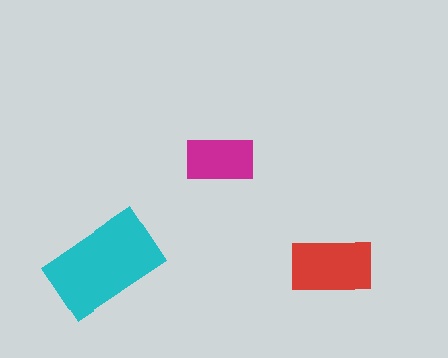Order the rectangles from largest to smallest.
the cyan one, the red one, the magenta one.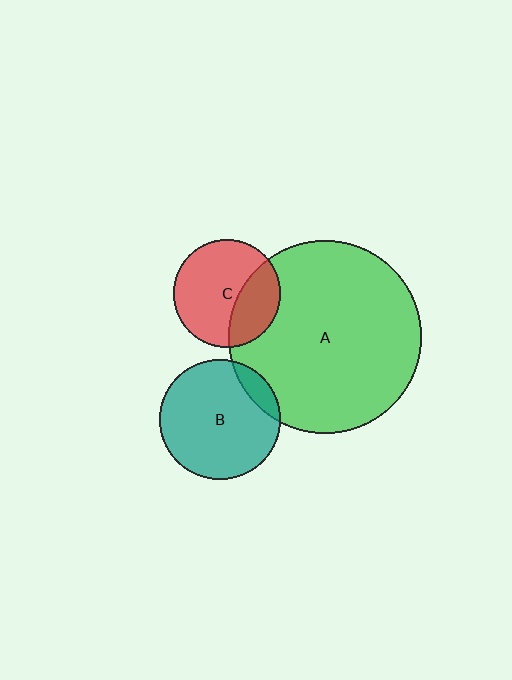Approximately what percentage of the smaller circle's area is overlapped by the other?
Approximately 35%.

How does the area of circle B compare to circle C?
Approximately 1.3 times.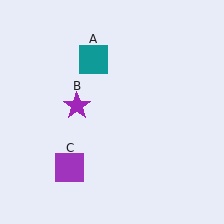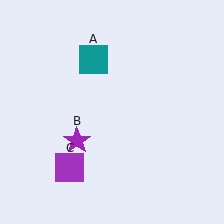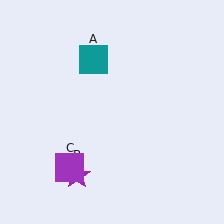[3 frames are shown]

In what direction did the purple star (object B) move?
The purple star (object B) moved down.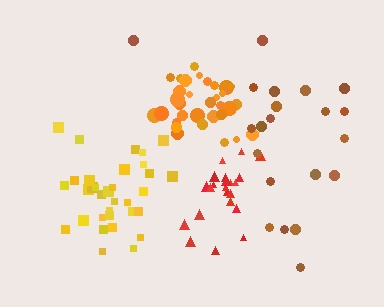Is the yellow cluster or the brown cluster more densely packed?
Yellow.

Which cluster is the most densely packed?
Orange.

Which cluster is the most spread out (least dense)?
Brown.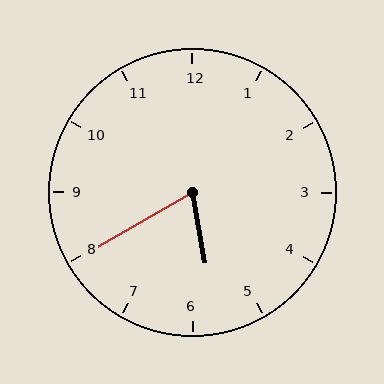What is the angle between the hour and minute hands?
Approximately 70 degrees.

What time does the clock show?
5:40.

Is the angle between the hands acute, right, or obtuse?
It is acute.